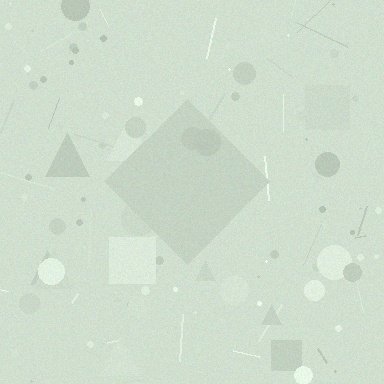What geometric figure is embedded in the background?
A diamond is embedded in the background.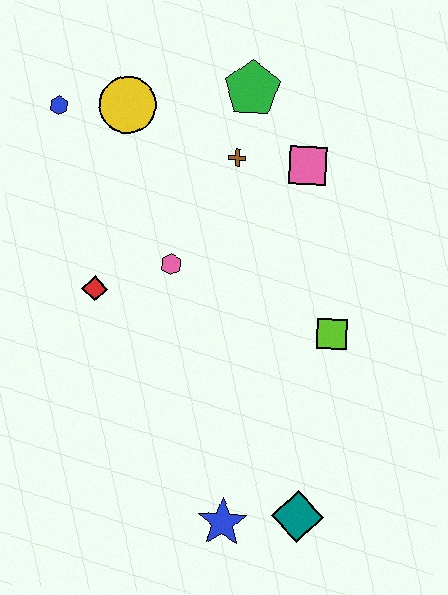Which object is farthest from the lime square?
The blue hexagon is farthest from the lime square.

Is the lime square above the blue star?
Yes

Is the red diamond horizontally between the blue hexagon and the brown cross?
Yes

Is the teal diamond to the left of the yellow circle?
No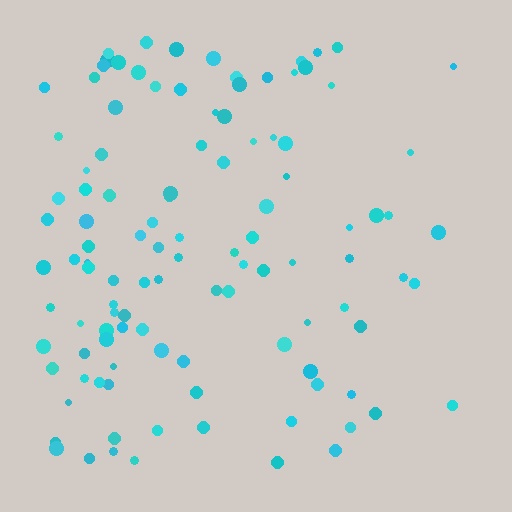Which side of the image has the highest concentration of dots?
The left.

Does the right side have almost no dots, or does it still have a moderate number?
Still a moderate number, just noticeably fewer than the left.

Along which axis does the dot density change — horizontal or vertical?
Horizontal.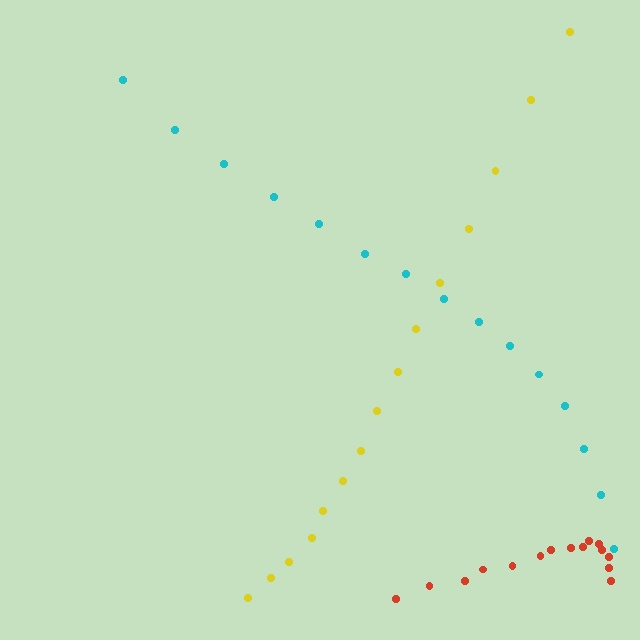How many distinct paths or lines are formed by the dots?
There are 3 distinct paths.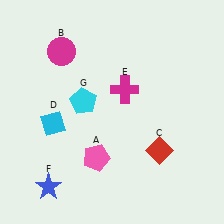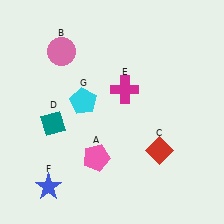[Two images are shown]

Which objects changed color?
B changed from magenta to pink. D changed from cyan to teal.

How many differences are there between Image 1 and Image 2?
There are 2 differences between the two images.